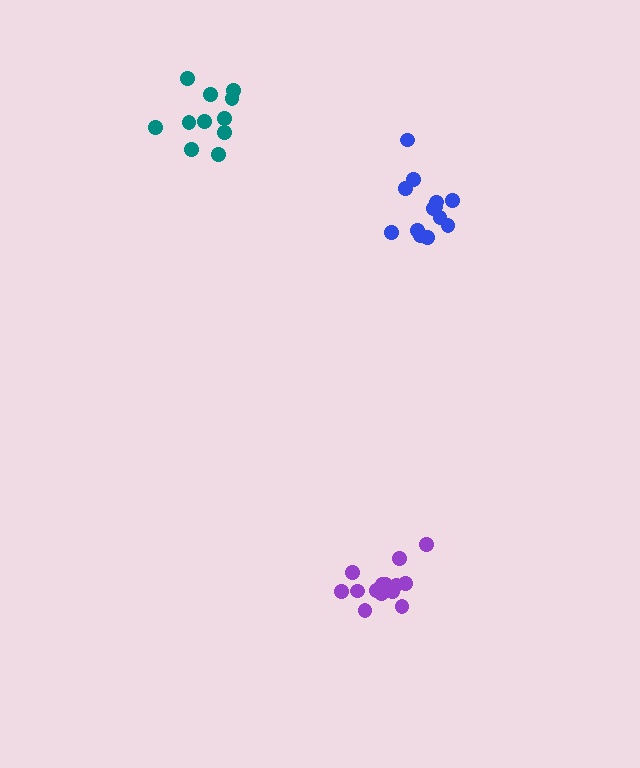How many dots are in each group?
Group 1: 14 dots, Group 2: 11 dots, Group 3: 13 dots (38 total).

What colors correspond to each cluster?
The clusters are colored: purple, teal, blue.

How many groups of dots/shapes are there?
There are 3 groups.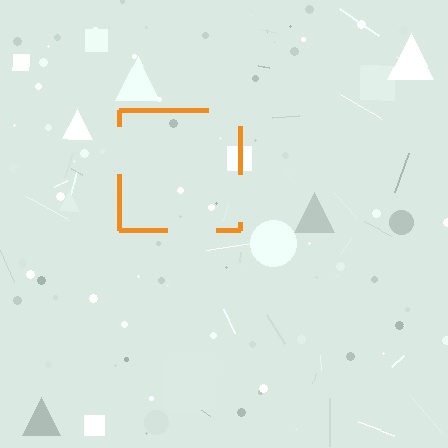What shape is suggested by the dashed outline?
The dashed outline suggests a square.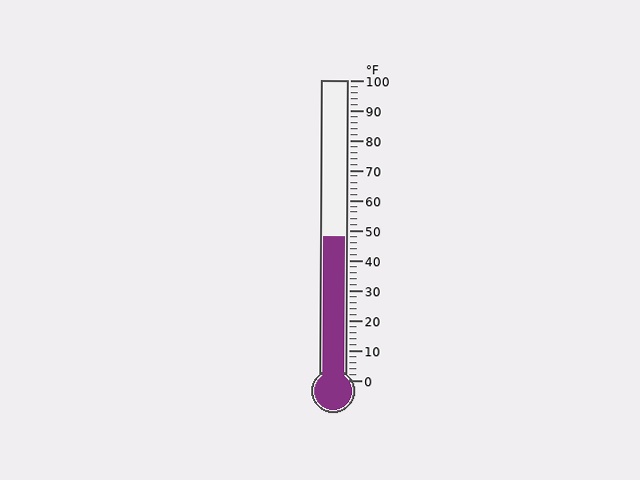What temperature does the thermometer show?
The thermometer shows approximately 48°F.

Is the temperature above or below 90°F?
The temperature is below 90°F.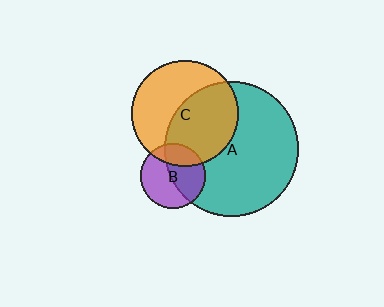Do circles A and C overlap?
Yes.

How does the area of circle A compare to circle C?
Approximately 1.6 times.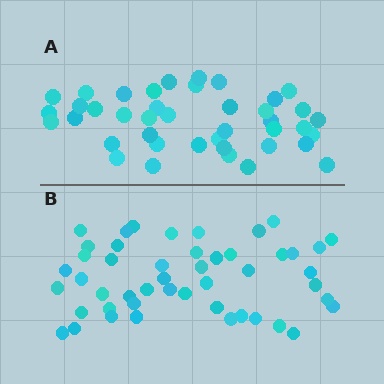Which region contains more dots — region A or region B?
Region B (the bottom region) has more dots.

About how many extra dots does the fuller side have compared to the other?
Region B has roughly 8 or so more dots than region A.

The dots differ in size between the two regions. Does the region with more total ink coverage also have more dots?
No. Region A has more total ink coverage because its dots are larger, but region B actually contains more individual dots. Total area can be misleading — the number of items is what matters here.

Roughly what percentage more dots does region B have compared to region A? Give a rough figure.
About 15% more.